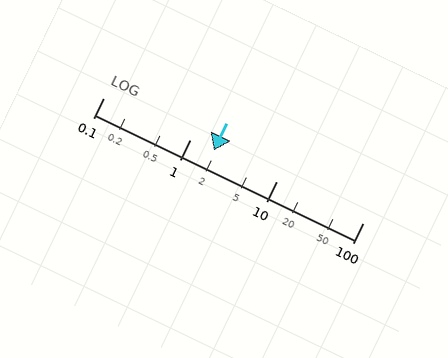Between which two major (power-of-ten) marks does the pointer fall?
The pointer is between 1 and 10.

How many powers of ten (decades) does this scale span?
The scale spans 3 decades, from 0.1 to 100.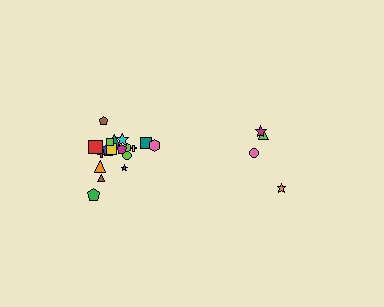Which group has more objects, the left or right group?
The left group.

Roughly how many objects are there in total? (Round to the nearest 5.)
Roughly 20 objects in total.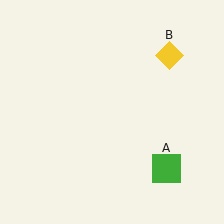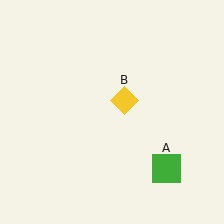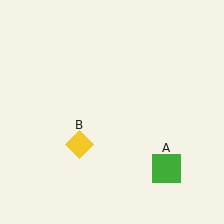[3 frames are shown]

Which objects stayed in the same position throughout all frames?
Green square (object A) remained stationary.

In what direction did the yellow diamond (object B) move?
The yellow diamond (object B) moved down and to the left.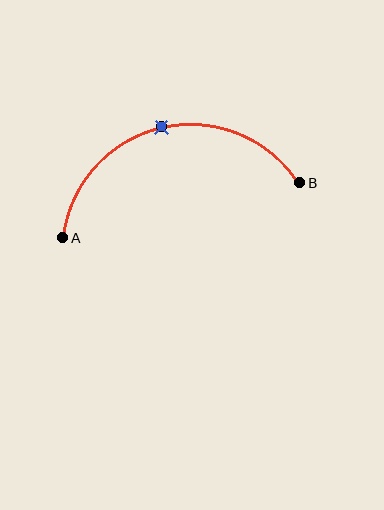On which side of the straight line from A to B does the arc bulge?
The arc bulges above the straight line connecting A and B.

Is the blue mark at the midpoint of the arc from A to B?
Yes. The blue mark lies on the arc at equal arc-length from both A and B — it is the arc midpoint.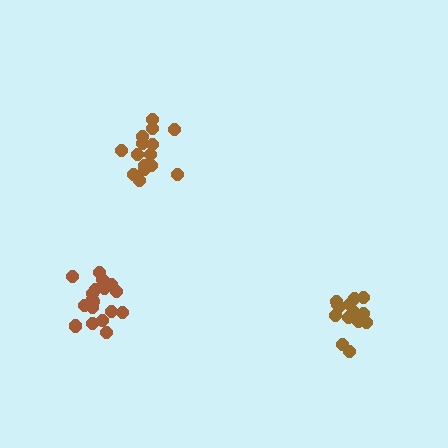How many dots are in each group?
Group 1: 18 dots, Group 2: 15 dots, Group 3: 14 dots (47 total).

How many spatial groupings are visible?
There are 3 spatial groupings.